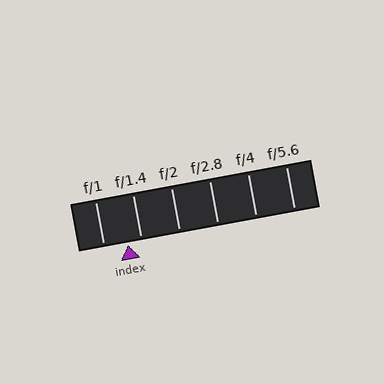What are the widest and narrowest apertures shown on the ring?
The widest aperture shown is f/1 and the narrowest is f/5.6.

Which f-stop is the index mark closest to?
The index mark is closest to f/1.4.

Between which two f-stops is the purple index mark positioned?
The index mark is between f/1 and f/1.4.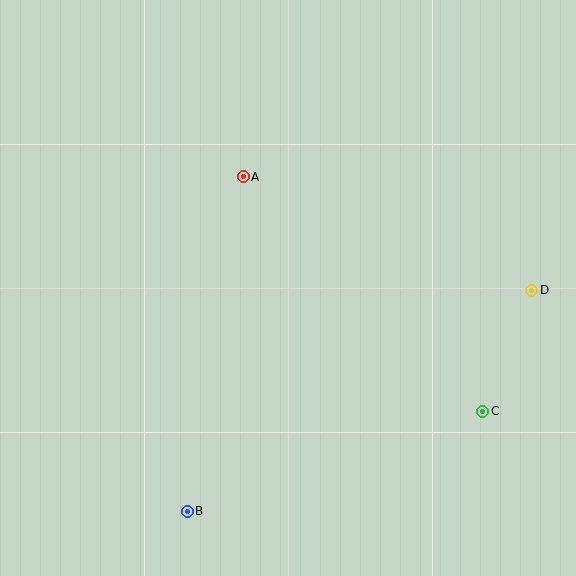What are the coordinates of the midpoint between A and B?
The midpoint between A and B is at (215, 344).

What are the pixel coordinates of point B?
Point B is at (188, 512).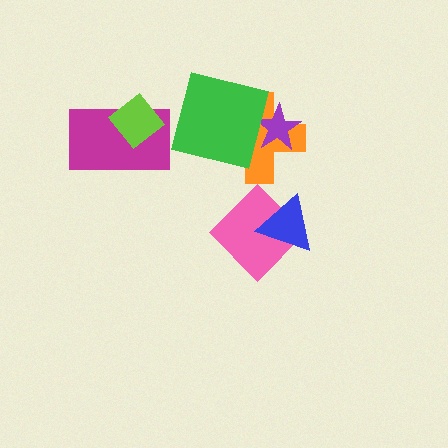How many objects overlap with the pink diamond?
1 object overlaps with the pink diamond.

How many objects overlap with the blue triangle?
1 object overlaps with the blue triangle.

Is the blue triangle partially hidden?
No, no other shape covers it.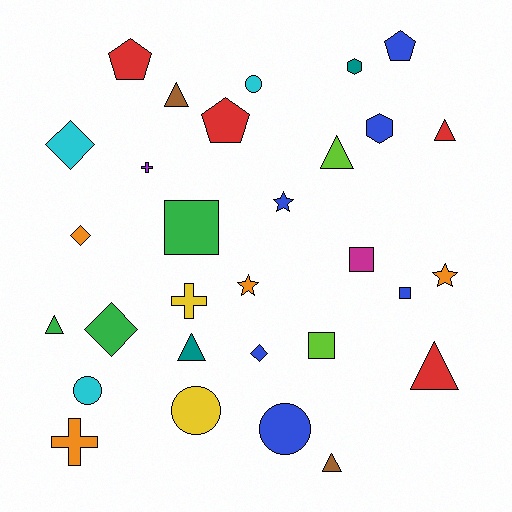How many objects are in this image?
There are 30 objects.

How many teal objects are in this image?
There are 2 teal objects.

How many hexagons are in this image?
There are 2 hexagons.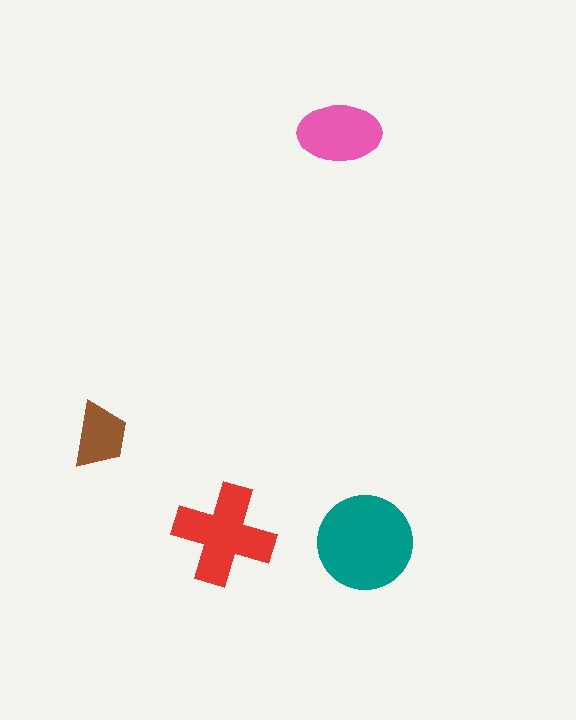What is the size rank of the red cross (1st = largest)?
2nd.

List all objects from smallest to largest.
The brown trapezoid, the pink ellipse, the red cross, the teal circle.